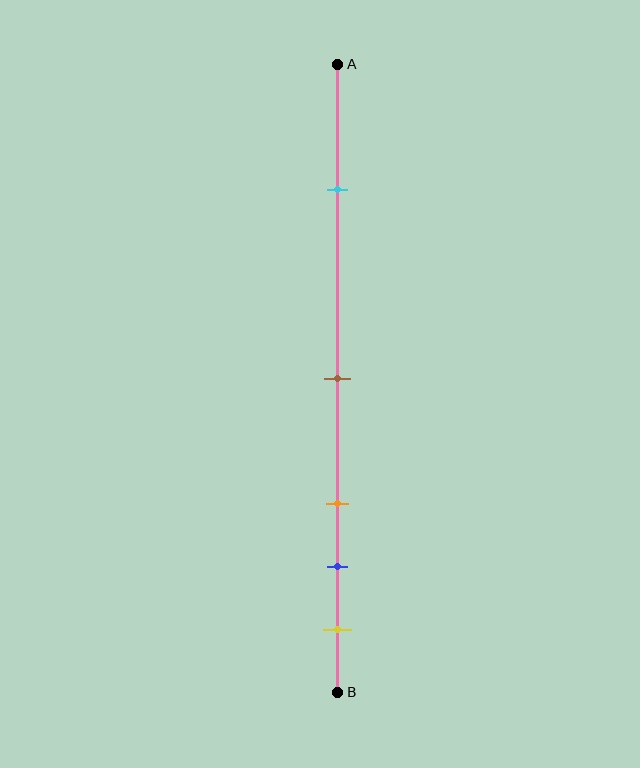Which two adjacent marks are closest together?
The blue and yellow marks are the closest adjacent pair.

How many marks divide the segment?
There are 5 marks dividing the segment.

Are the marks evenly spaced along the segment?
No, the marks are not evenly spaced.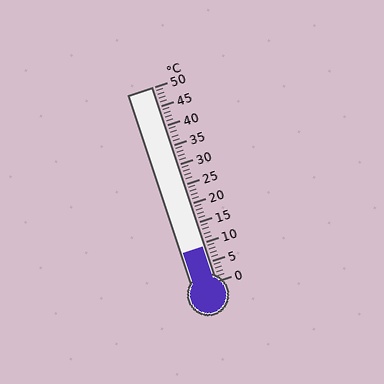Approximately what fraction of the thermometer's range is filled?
The thermometer is filled to approximately 20% of its range.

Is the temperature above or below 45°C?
The temperature is below 45°C.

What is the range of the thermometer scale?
The thermometer scale ranges from 0°C to 50°C.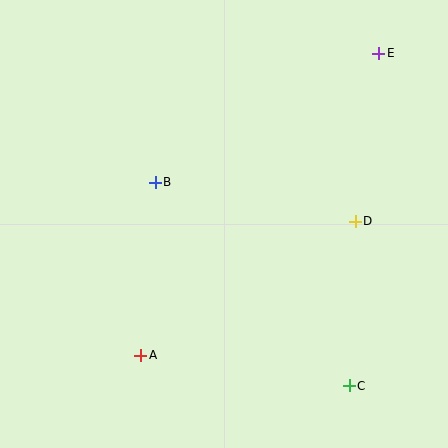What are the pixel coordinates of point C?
Point C is at (349, 386).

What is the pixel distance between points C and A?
The distance between C and A is 211 pixels.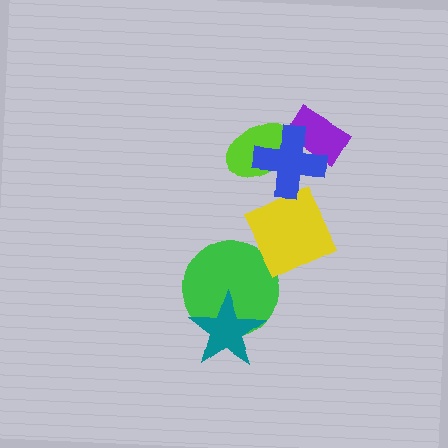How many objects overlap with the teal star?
1 object overlaps with the teal star.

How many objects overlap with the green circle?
1 object overlaps with the green circle.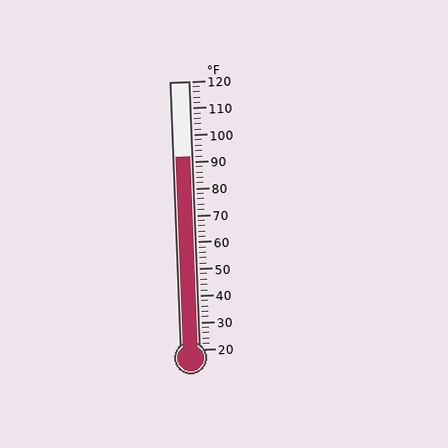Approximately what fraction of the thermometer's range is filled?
The thermometer is filled to approximately 70% of its range.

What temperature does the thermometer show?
The thermometer shows approximately 92°F.